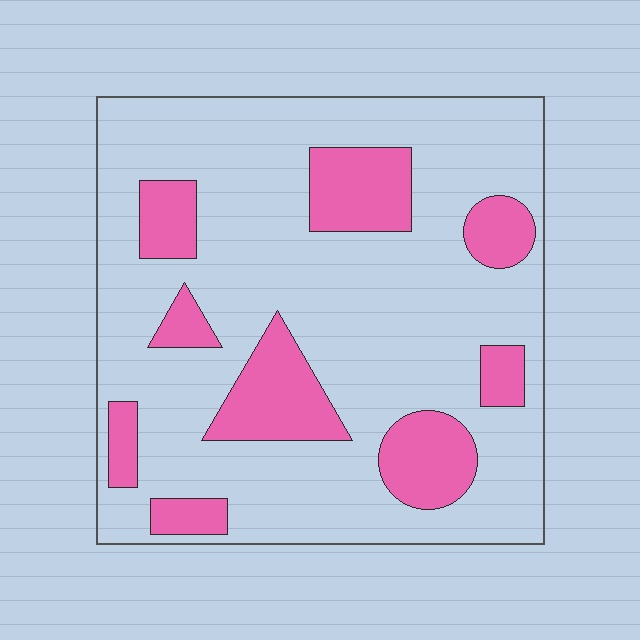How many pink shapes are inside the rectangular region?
9.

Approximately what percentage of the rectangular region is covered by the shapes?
Approximately 25%.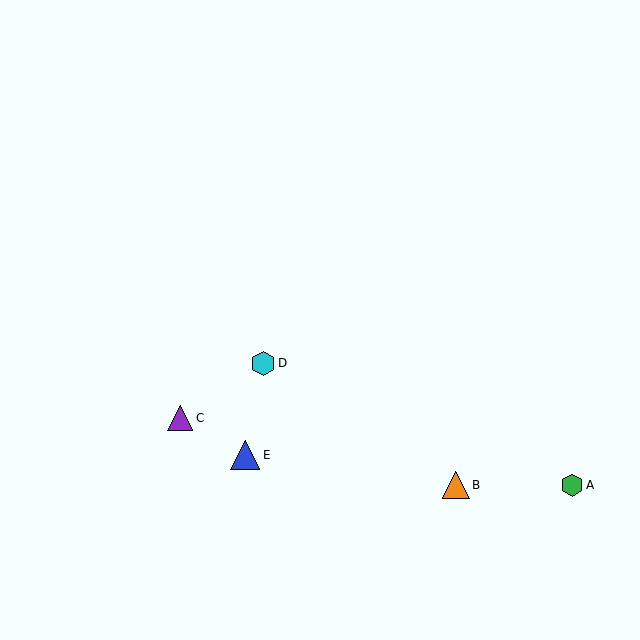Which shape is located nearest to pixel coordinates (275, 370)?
The cyan hexagon (labeled D) at (263, 363) is nearest to that location.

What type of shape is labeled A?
Shape A is a green hexagon.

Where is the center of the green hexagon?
The center of the green hexagon is at (572, 485).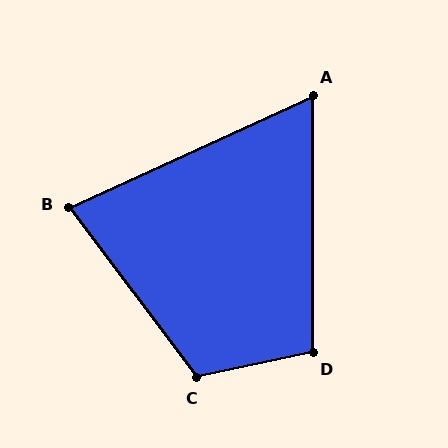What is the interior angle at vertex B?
Approximately 78 degrees (acute).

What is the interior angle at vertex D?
Approximately 102 degrees (obtuse).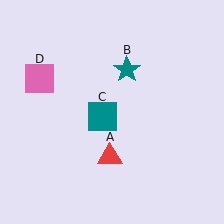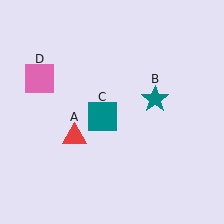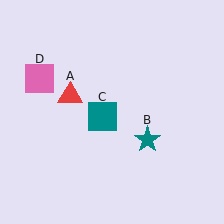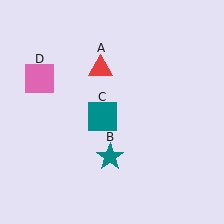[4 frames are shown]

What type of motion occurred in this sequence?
The red triangle (object A), teal star (object B) rotated clockwise around the center of the scene.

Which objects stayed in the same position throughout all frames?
Teal square (object C) and pink square (object D) remained stationary.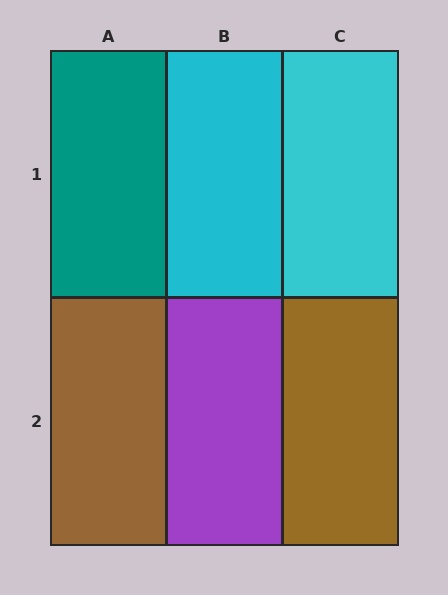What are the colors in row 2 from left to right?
Brown, purple, brown.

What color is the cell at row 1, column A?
Teal.